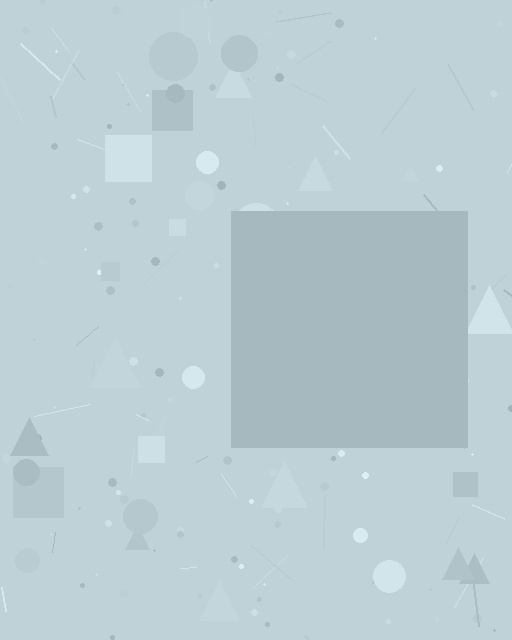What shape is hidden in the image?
A square is hidden in the image.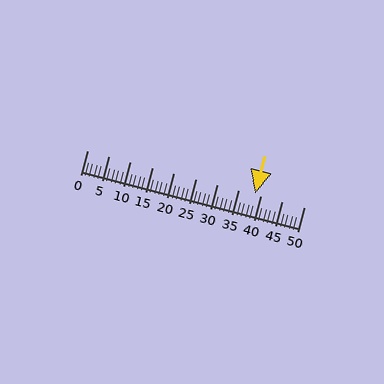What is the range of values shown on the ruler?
The ruler shows values from 0 to 50.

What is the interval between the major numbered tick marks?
The major tick marks are spaced 5 units apart.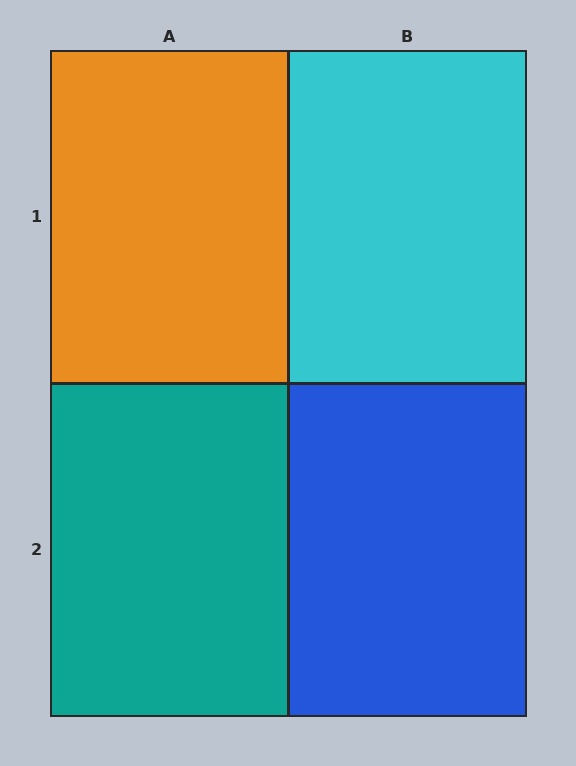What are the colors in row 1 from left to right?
Orange, cyan.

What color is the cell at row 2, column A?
Teal.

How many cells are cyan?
1 cell is cyan.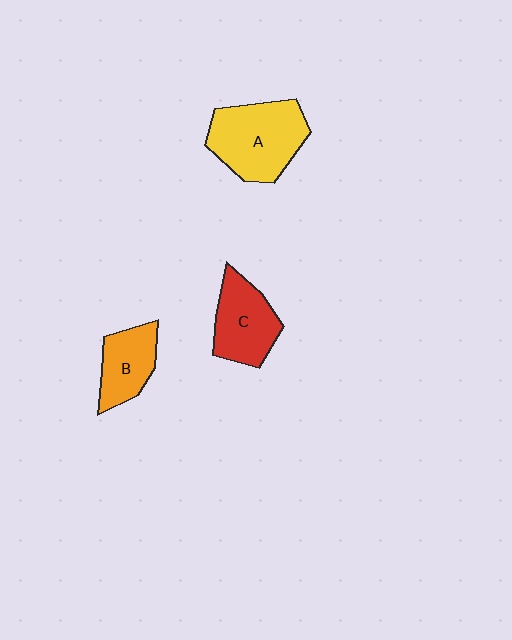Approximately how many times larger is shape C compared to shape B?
Approximately 1.2 times.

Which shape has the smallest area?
Shape B (orange).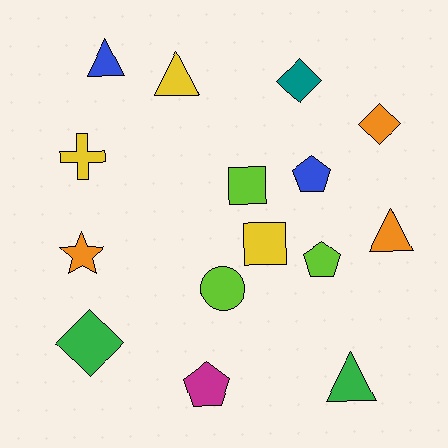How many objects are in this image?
There are 15 objects.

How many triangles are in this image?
There are 4 triangles.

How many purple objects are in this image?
There are no purple objects.